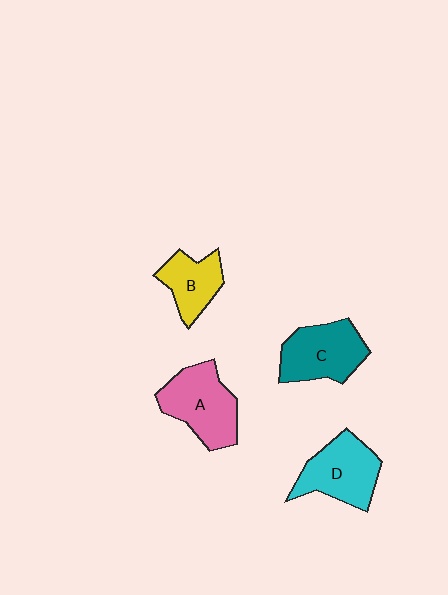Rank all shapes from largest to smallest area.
From largest to smallest: A (pink), C (teal), D (cyan), B (yellow).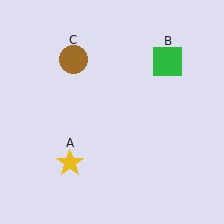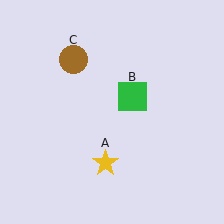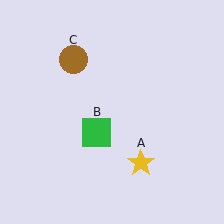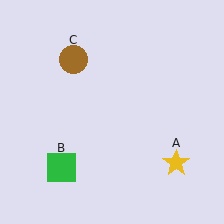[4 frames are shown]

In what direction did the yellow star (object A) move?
The yellow star (object A) moved right.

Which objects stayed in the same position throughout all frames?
Brown circle (object C) remained stationary.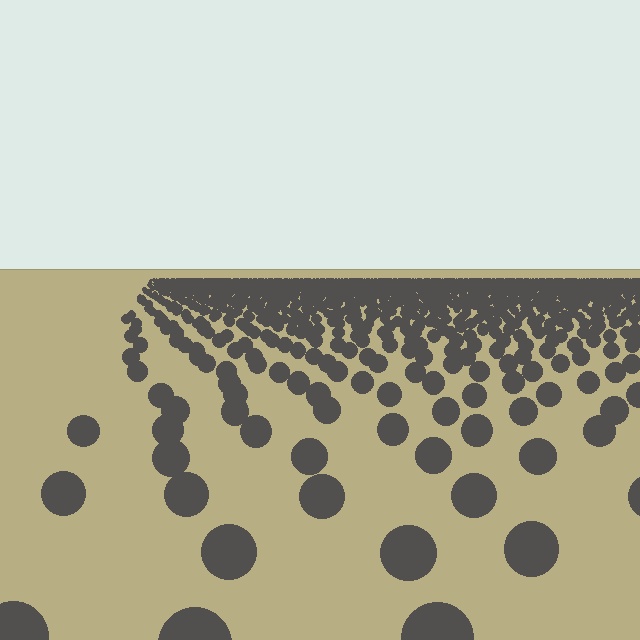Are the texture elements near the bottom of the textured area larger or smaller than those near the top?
Larger. Near the bottom, elements are closer to the viewer and appear at a bigger on-screen size.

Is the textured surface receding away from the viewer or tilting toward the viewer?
The surface is receding away from the viewer. Texture elements get smaller and denser toward the top.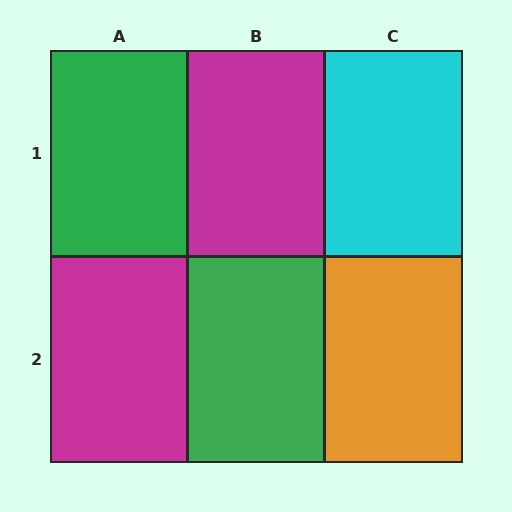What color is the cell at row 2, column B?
Green.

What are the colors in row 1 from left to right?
Green, magenta, cyan.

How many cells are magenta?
2 cells are magenta.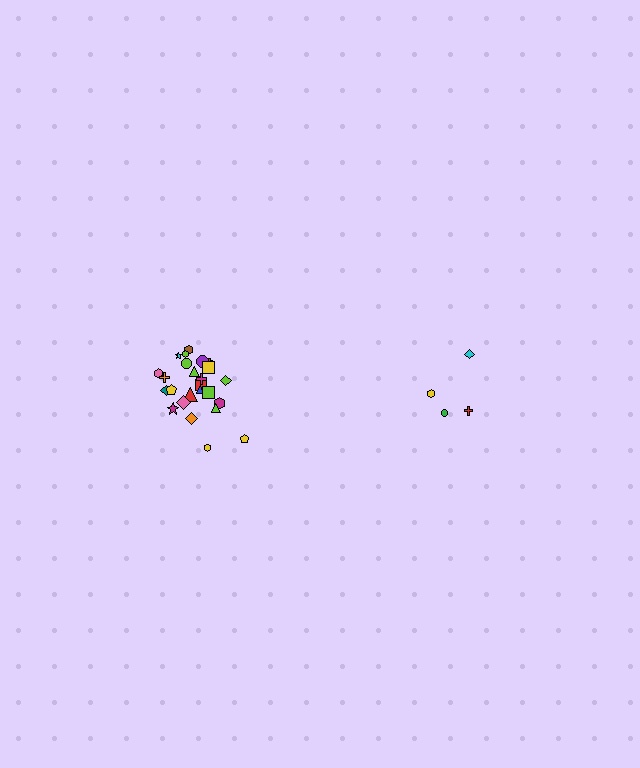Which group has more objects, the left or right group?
The left group.